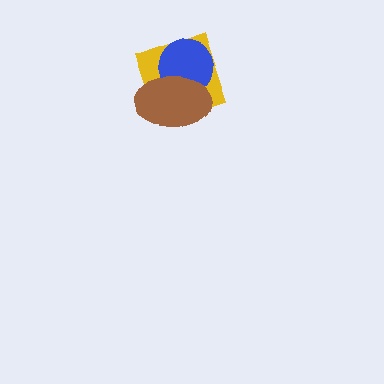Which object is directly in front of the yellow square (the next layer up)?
The blue circle is directly in front of the yellow square.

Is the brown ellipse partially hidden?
No, no other shape covers it.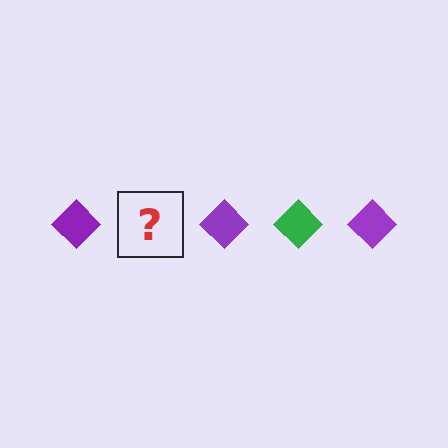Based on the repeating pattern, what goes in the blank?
The blank should be a green diamond.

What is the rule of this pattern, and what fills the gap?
The rule is that the pattern cycles through purple, green diamonds. The gap should be filled with a green diamond.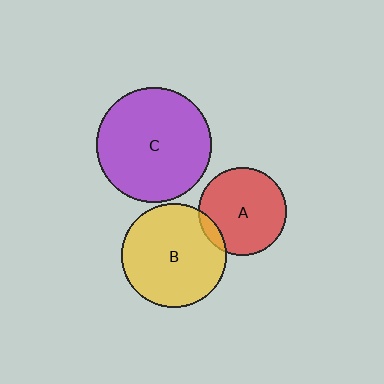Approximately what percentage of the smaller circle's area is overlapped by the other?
Approximately 10%.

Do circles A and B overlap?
Yes.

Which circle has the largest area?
Circle C (purple).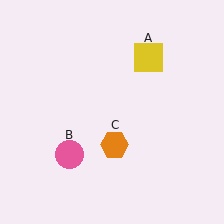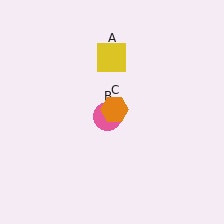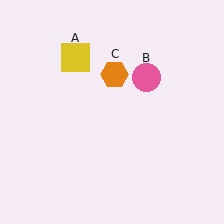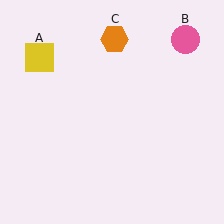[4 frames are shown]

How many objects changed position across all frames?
3 objects changed position: yellow square (object A), pink circle (object B), orange hexagon (object C).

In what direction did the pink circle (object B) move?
The pink circle (object B) moved up and to the right.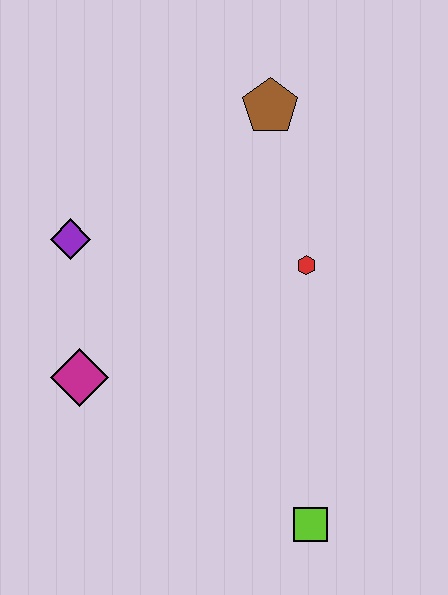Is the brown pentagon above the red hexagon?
Yes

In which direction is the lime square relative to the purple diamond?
The lime square is below the purple diamond.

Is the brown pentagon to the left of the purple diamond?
No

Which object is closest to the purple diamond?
The magenta diamond is closest to the purple diamond.